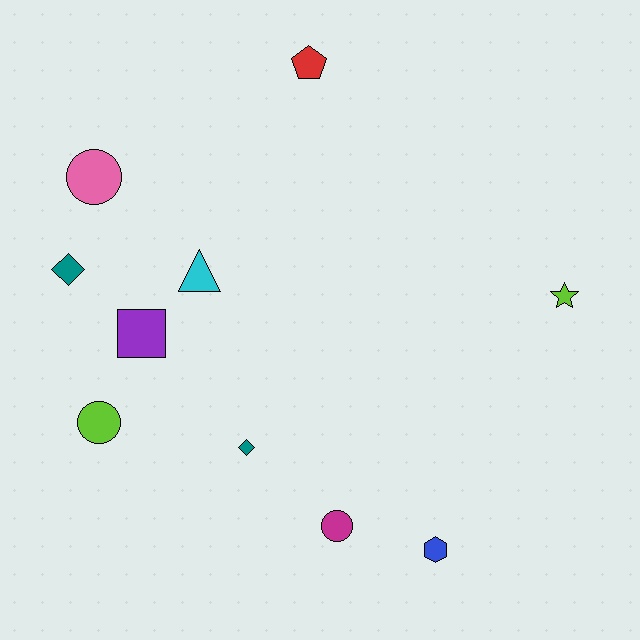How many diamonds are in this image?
There are 2 diamonds.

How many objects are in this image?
There are 10 objects.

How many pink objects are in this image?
There is 1 pink object.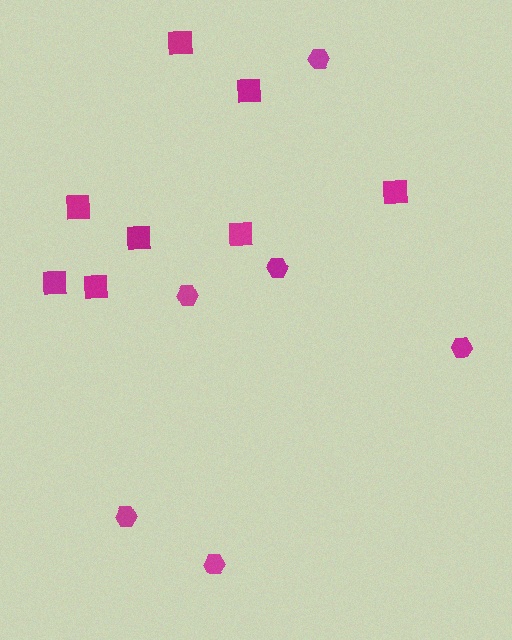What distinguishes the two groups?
There are 2 groups: one group of hexagons (6) and one group of squares (8).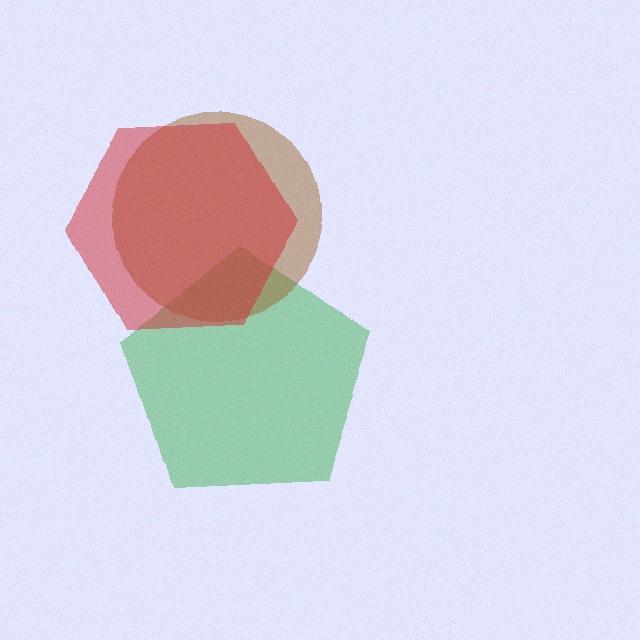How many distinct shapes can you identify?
There are 3 distinct shapes: a green pentagon, a brown circle, a red hexagon.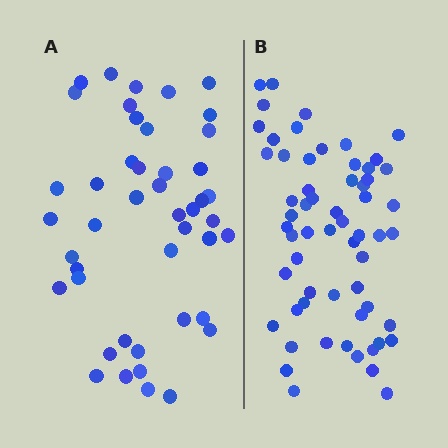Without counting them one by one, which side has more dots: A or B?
Region B (the right region) has more dots.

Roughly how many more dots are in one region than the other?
Region B has approximately 15 more dots than region A.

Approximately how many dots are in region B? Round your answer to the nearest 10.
About 60 dots.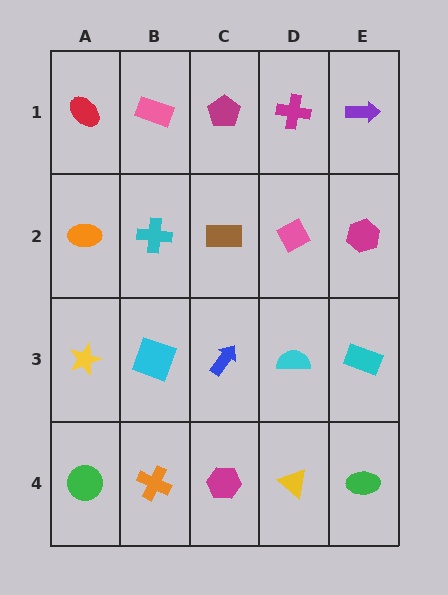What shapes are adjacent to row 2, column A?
A red ellipse (row 1, column A), a yellow star (row 3, column A), a cyan cross (row 2, column B).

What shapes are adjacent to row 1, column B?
A cyan cross (row 2, column B), a red ellipse (row 1, column A), a magenta pentagon (row 1, column C).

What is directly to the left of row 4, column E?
A yellow triangle.